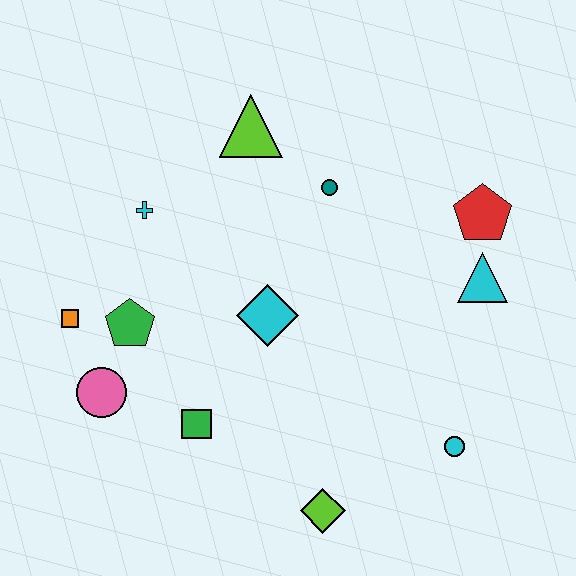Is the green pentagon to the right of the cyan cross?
No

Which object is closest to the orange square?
The green pentagon is closest to the orange square.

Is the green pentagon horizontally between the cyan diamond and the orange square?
Yes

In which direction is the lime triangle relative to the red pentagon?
The lime triangle is to the left of the red pentagon.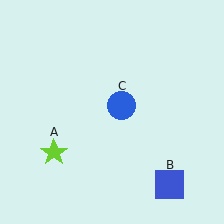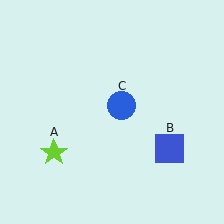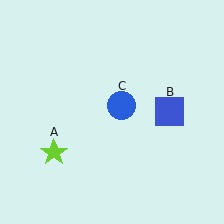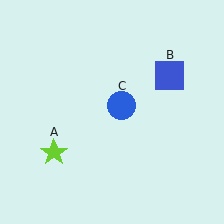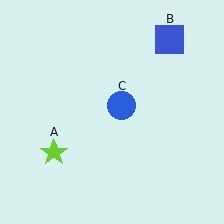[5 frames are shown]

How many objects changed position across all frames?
1 object changed position: blue square (object B).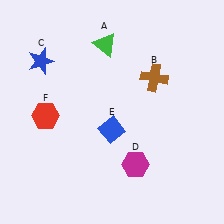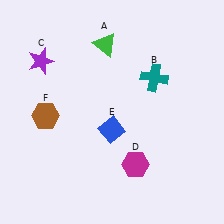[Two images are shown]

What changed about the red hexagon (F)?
In Image 1, F is red. In Image 2, it changed to brown.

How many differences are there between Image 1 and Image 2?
There are 3 differences between the two images.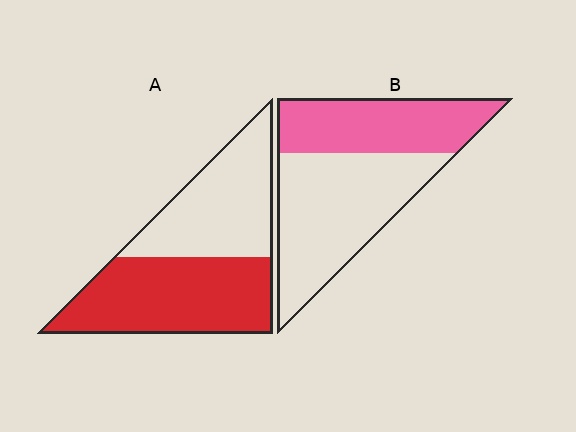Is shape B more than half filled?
No.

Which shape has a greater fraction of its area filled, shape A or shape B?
Shape A.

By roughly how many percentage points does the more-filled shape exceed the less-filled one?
By roughly 15 percentage points (A over B).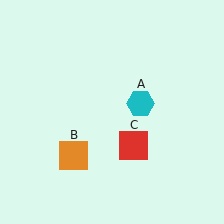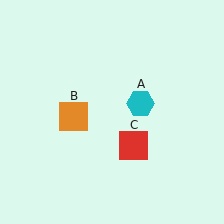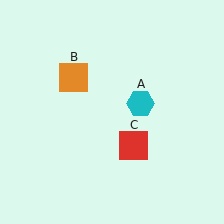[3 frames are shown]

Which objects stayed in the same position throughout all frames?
Cyan hexagon (object A) and red square (object C) remained stationary.